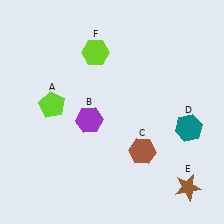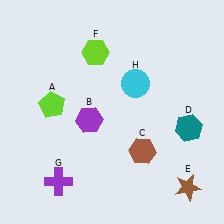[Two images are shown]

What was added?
A purple cross (G), a cyan circle (H) were added in Image 2.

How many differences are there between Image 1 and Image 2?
There are 2 differences between the two images.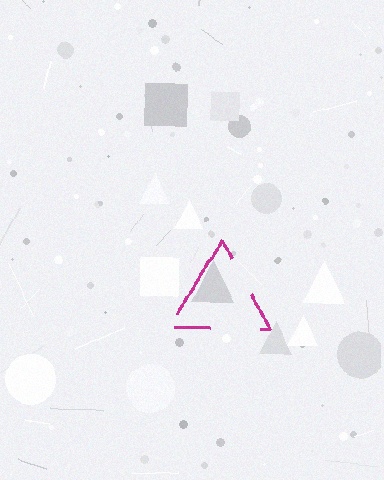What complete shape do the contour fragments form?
The contour fragments form a triangle.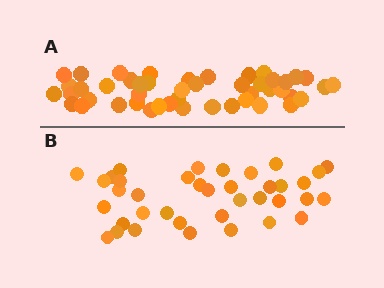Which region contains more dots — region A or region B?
Region A (the top region) has more dots.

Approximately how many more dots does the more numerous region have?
Region A has roughly 8 or so more dots than region B.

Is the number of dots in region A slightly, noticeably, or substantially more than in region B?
Region A has only slightly more — the two regions are fairly close. The ratio is roughly 1.2 to 1.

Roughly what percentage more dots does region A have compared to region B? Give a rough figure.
About 25% more.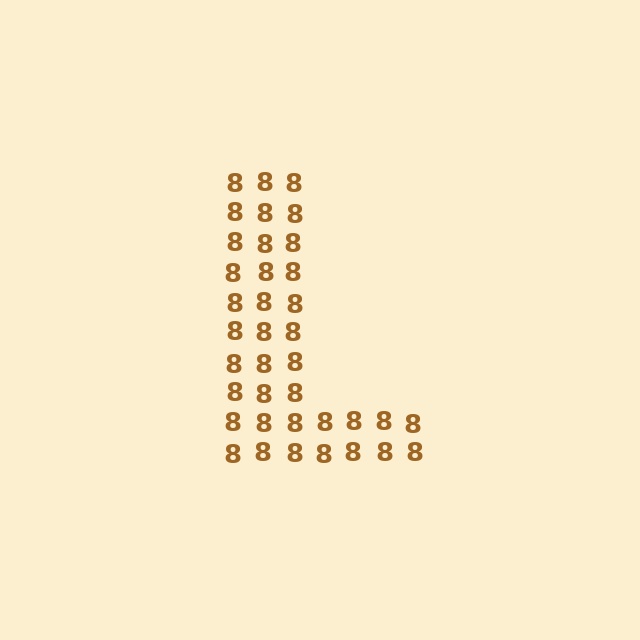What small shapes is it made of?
It is made of small digit 8's.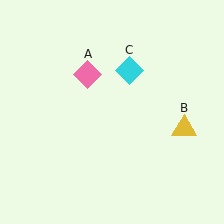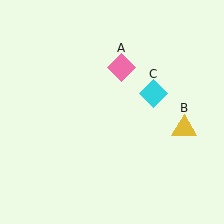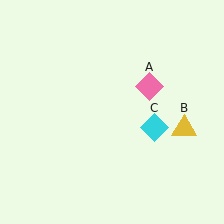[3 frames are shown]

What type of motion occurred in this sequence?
The pink diamond (object A), cyan diamond (object C) rotated clockwise around the center of the scene.